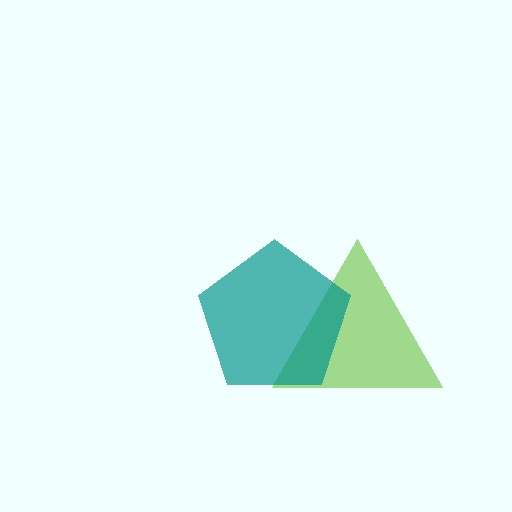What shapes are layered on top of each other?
The layered shapes are: a lime triangle, a teal pentagon.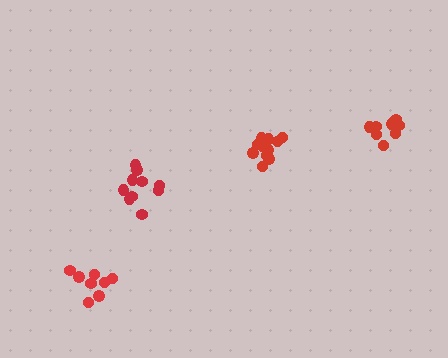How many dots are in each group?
Group 1: 8 dots, Group 2: 12 dots, Group 3: 10 dots, Group 4: 8 dots (38 total).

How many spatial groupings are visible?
There are 4 spatial groupings.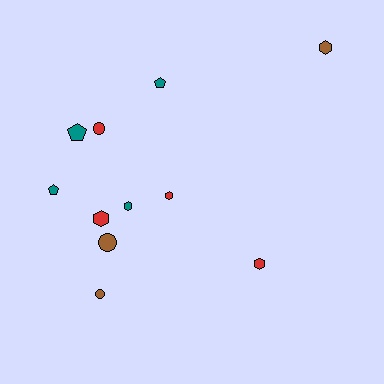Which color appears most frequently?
Teal, with 4 objects.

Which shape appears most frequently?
Hexagon, with 5 objects.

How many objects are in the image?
There are 11 objects.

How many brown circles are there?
There are 2 brown circles.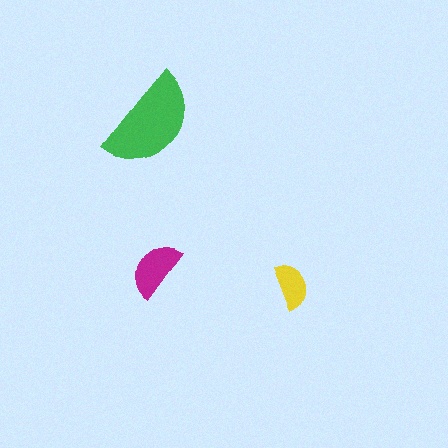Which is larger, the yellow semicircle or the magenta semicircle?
The magenta one.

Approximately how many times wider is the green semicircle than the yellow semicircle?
About 2 times wider.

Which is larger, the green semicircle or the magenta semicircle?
The green one.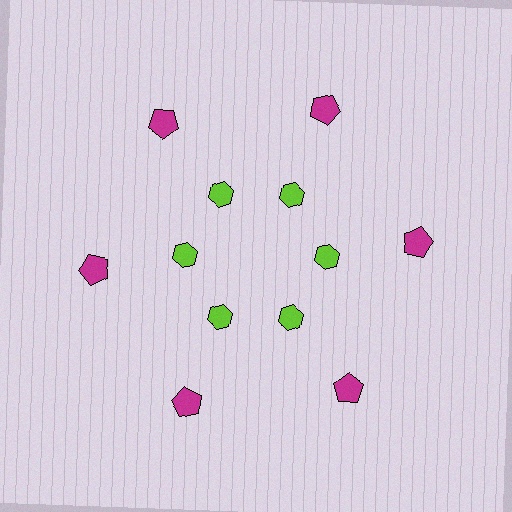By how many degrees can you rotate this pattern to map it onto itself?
The pattern maps onto itself every 60 degrees of rotation.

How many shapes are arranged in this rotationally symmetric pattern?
There are 12 shapes, arranged in 6 groups of 2.